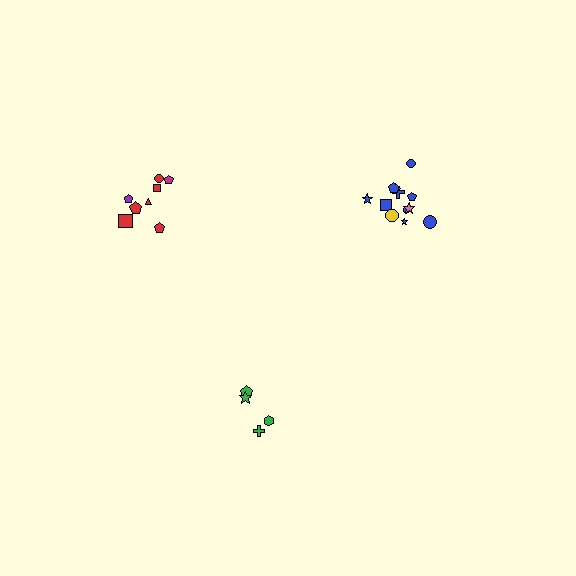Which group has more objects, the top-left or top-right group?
The top-right group.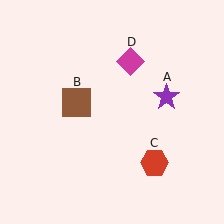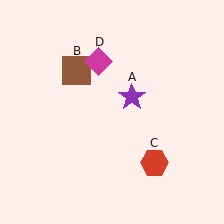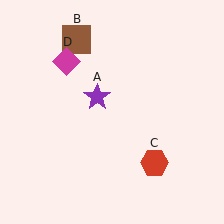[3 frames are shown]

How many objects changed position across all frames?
3 objects changed position: purple star (object A), brown square (object B), magenta diamond (object D).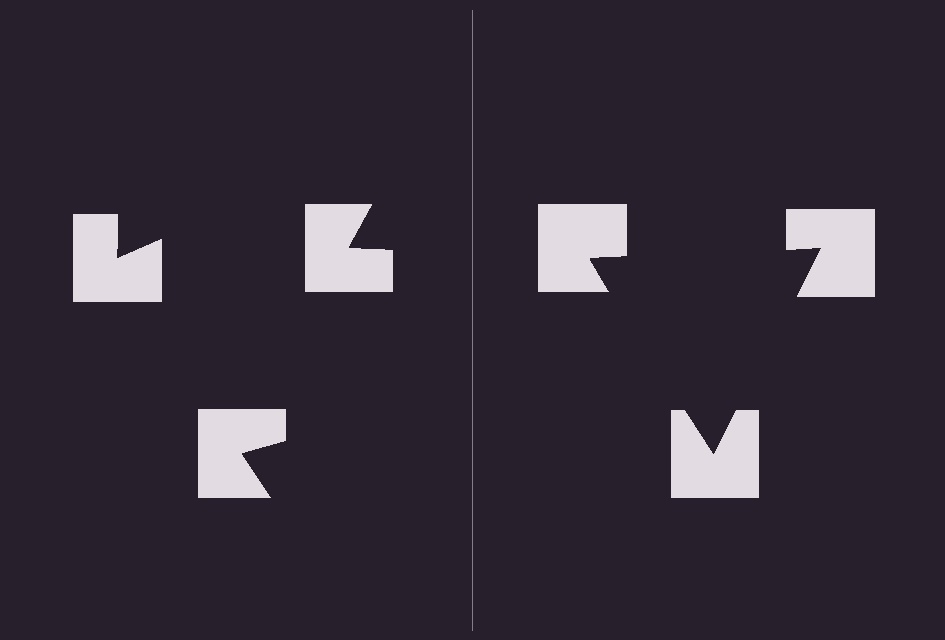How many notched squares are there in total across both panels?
6 — 3 on each side.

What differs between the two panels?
The notched squares are positioned identically on both sides; only the wedge orientations differ. On the right they align to a triangle; on the left they are misaligned.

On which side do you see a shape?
An illusory triangle appears on the right side. On the left side the wedge cuts are rotated, so no coherent shape forms.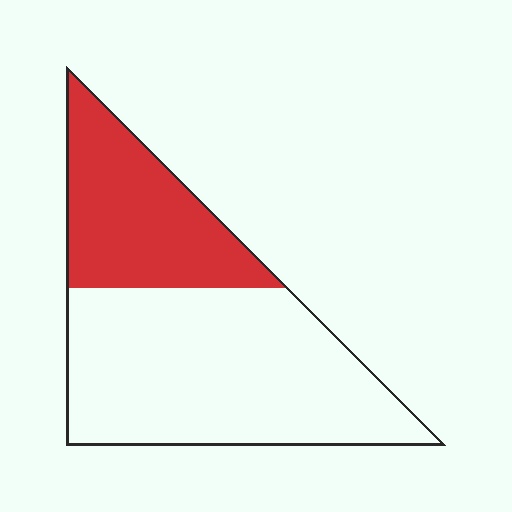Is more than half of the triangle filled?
No.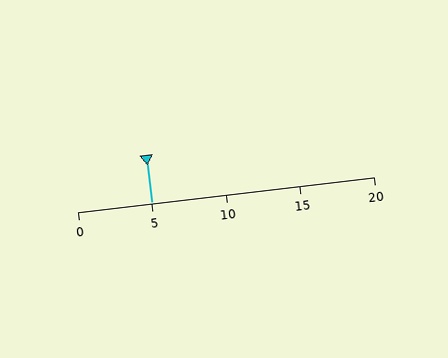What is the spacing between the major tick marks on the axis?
The major ticks are spaced 5 apart.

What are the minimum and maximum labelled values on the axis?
The axis runs from 0 to 20.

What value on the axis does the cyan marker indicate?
The marker indicates approximately 5.